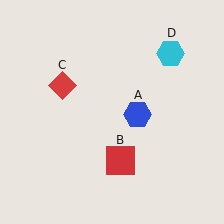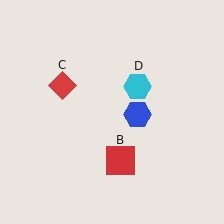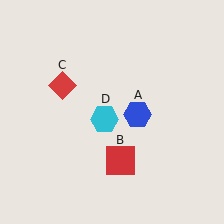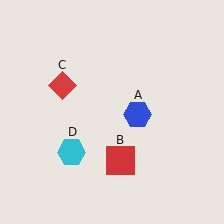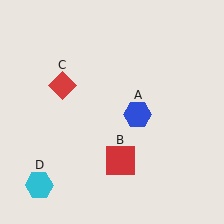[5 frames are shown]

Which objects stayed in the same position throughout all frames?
Blue hexagon (object A) and red square (object B) and red diamond (object C) remained stationary.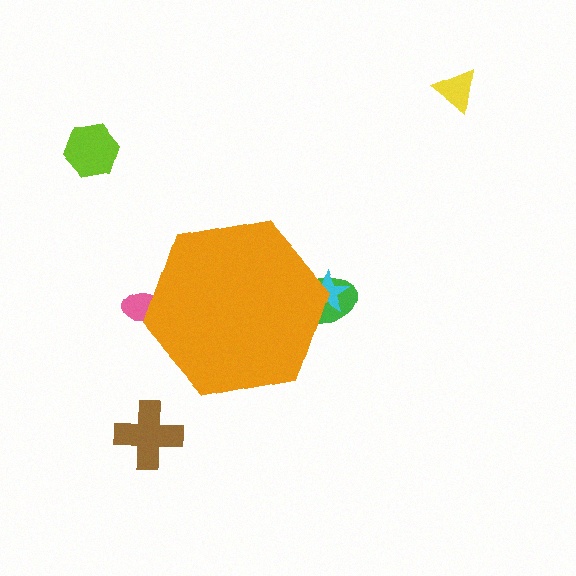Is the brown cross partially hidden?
No, the brown cross is fully visible.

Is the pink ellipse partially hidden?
Yes, the pink ellipse is partially hidden behind the orange hexagon.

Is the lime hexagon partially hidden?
No, the lime hexagon is fully visible.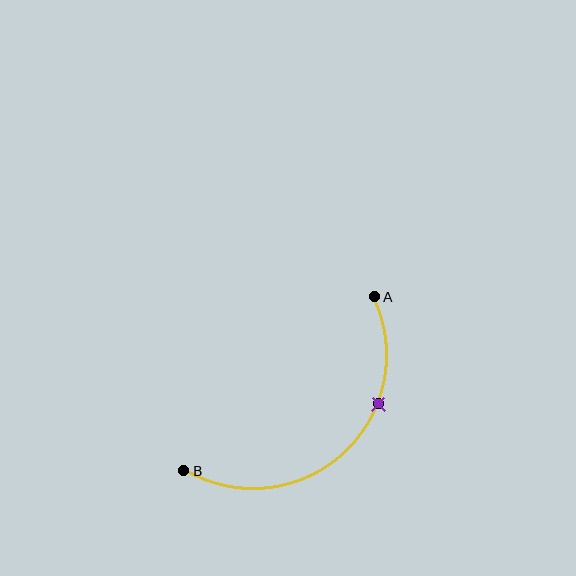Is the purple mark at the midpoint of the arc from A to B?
No. The purple mark lies on the arc but is closer to endpoint A. The arc midpoint would be at the point on the curve equidistant along the arc from both A and B.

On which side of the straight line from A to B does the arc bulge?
The arc bulges below and to the right of the straight line connecting A and B.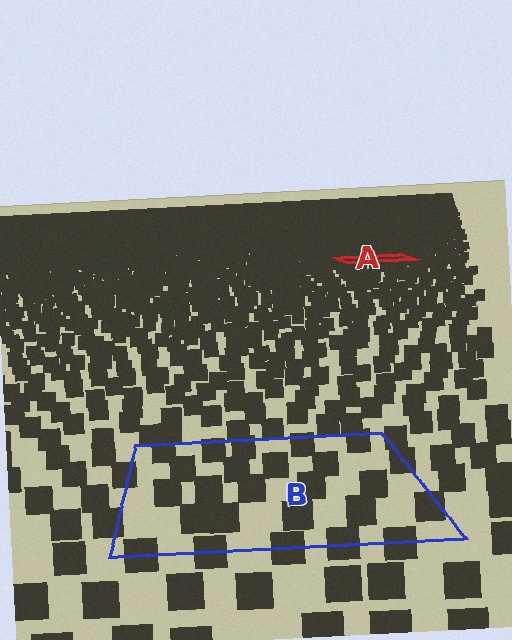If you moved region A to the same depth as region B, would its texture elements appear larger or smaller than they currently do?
They would appear larger. At a closer depth, the same texture elements are projected at a bigger on-screen size.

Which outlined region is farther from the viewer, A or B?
Region A is farther from the viewer — the texture elements inside it appear smaller and more densely packed.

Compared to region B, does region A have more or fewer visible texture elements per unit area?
Region A has more texture elements per unit area — they are packed more densely because it is farther away.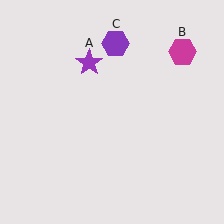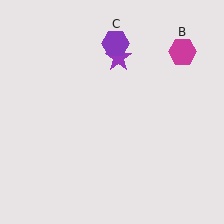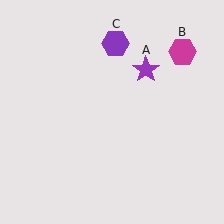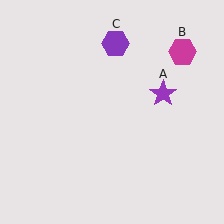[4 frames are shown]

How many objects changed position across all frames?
1 object changed position: purple star (object A).